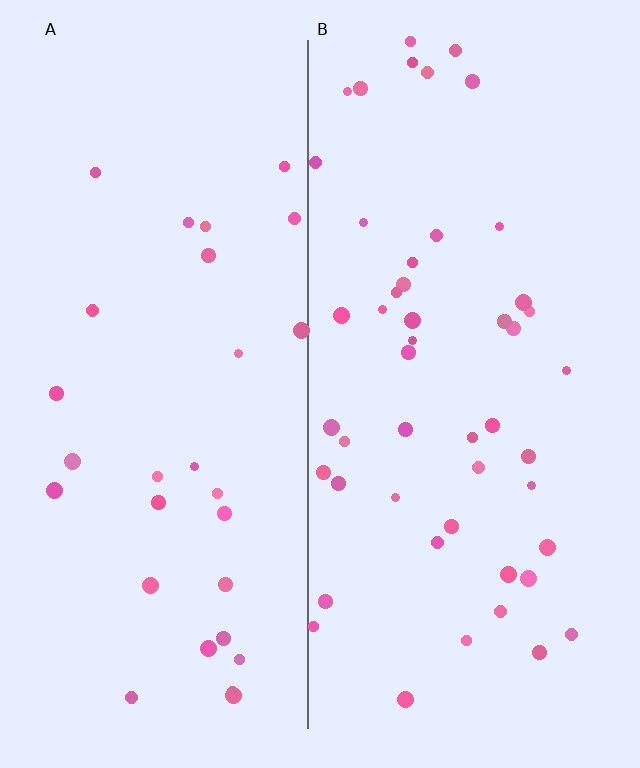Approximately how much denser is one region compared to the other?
Approximately 1.7× — region B over region A.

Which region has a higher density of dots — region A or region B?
B (the right).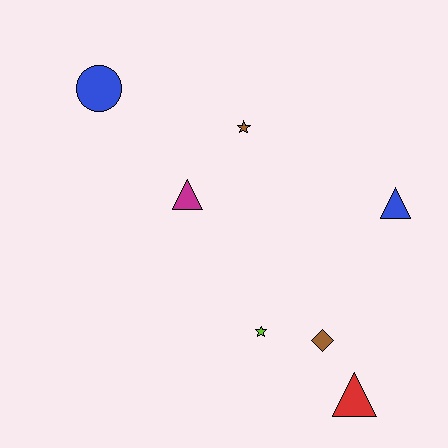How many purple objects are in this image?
There are no purple objects.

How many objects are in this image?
There are 7 objects.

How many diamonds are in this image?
There is 1 diamond.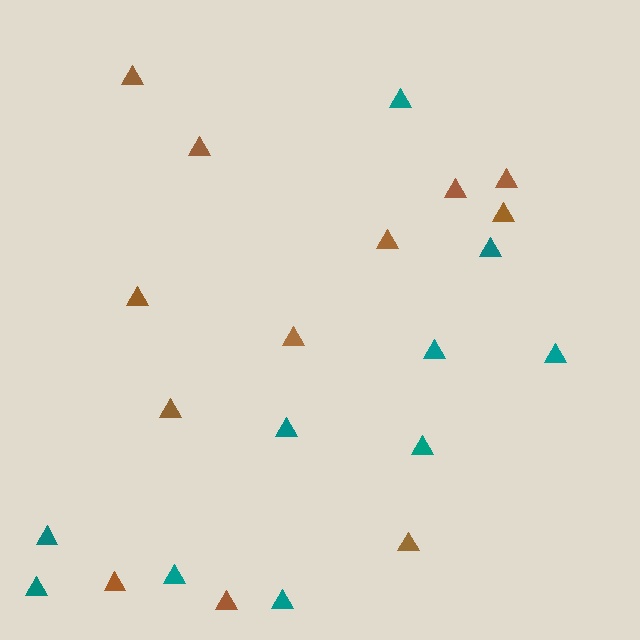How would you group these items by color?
There are 2 groups: one group of teal triangles (10) and one group of brown triangles (12).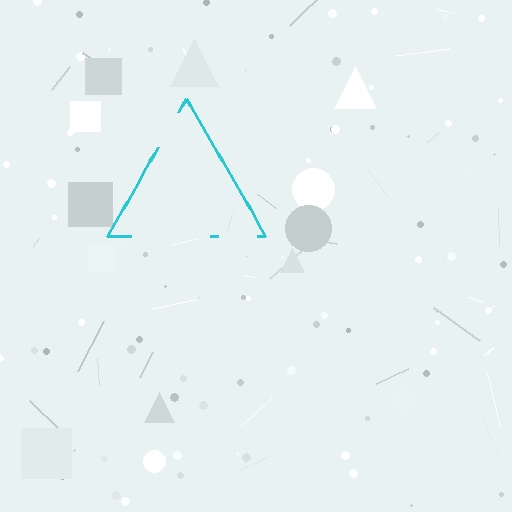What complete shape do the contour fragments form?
The contour fragments form a triangle.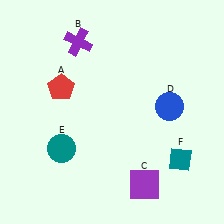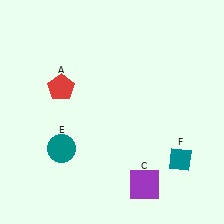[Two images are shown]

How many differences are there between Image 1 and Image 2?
There are 2 differences between the two images.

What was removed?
The blue circle (D), the purple cross (B) were removed in Image 2.